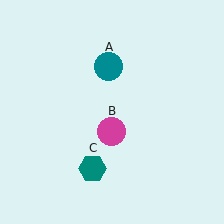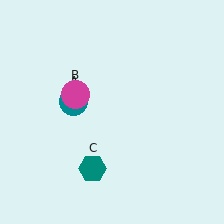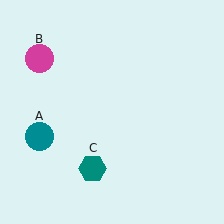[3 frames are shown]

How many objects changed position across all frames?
2 objects changed position: teal circle (object A), magenta circle (object B).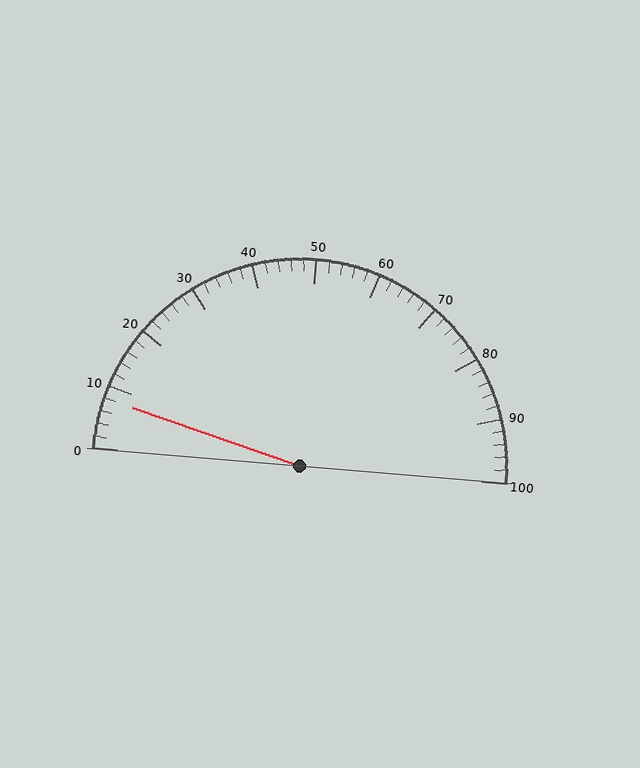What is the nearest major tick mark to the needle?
The nearest major tick mark is 10.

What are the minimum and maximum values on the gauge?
The gauge ranges from 0 to 100.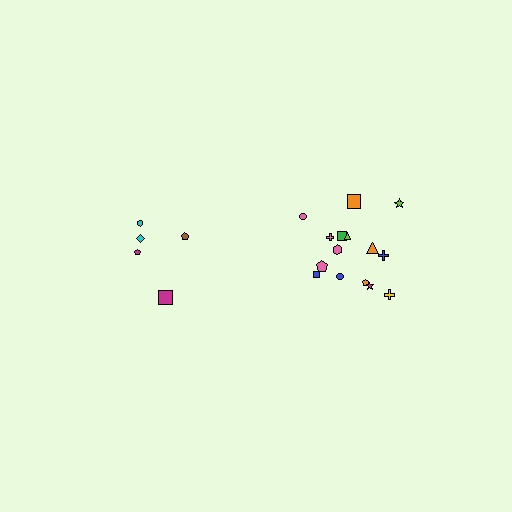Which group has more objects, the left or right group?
The right group.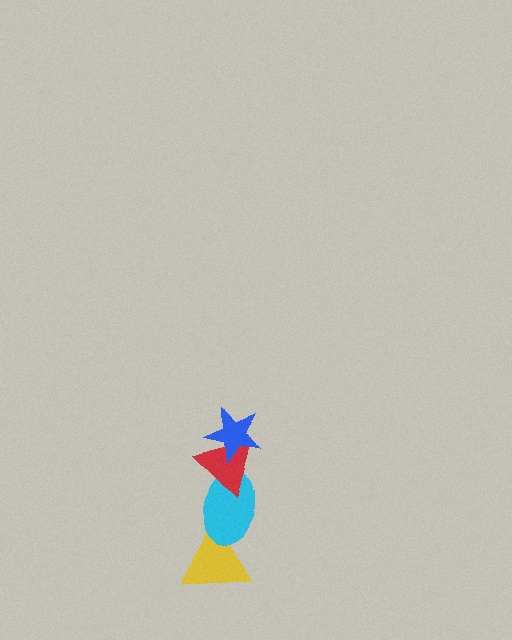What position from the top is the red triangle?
The red triangle is 2nd from the top.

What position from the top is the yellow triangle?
The yellow triangle is 4th from the top.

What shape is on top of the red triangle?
The blue star is on top of the red triangle.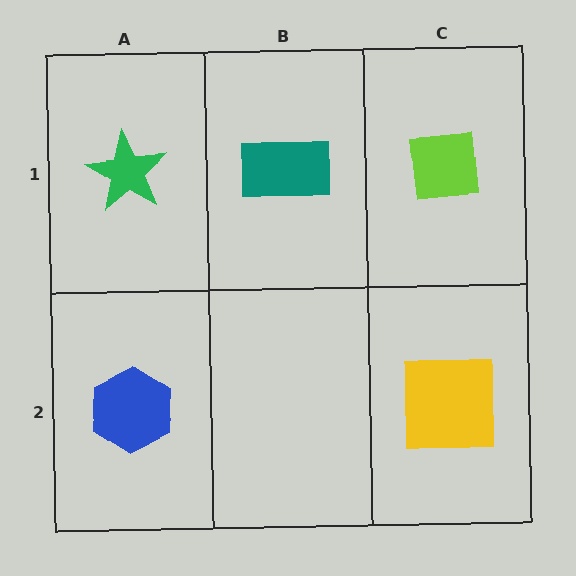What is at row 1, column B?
A teal rectangle.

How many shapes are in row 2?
2 shapes.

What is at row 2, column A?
A blue hexagon.